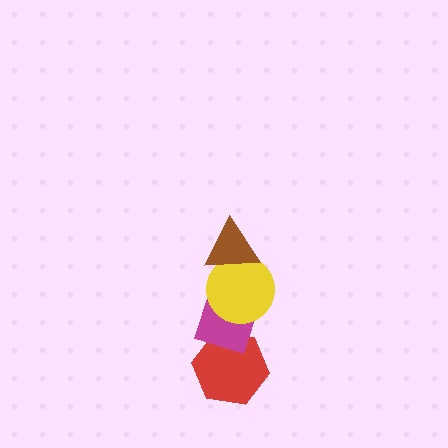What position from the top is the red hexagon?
The red hexagon is 4th from the top.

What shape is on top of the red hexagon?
The magenta diamond is on top of the red hexagon.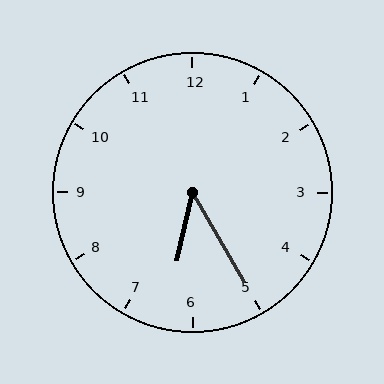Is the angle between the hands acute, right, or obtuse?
It is acute.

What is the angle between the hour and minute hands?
Approximately 42 degrees.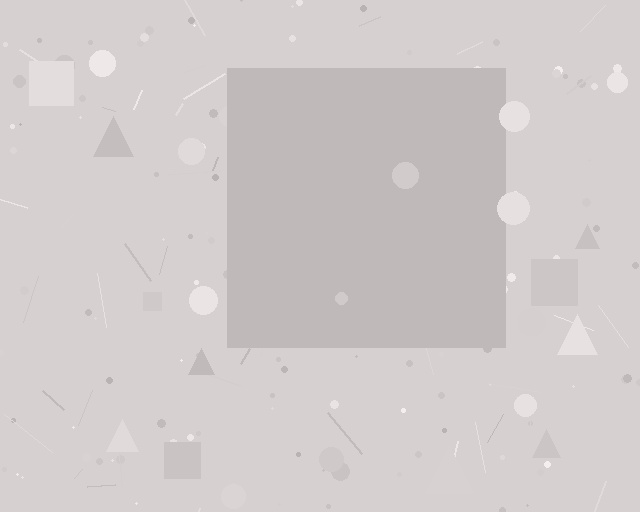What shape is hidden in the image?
A square is hidden in the image.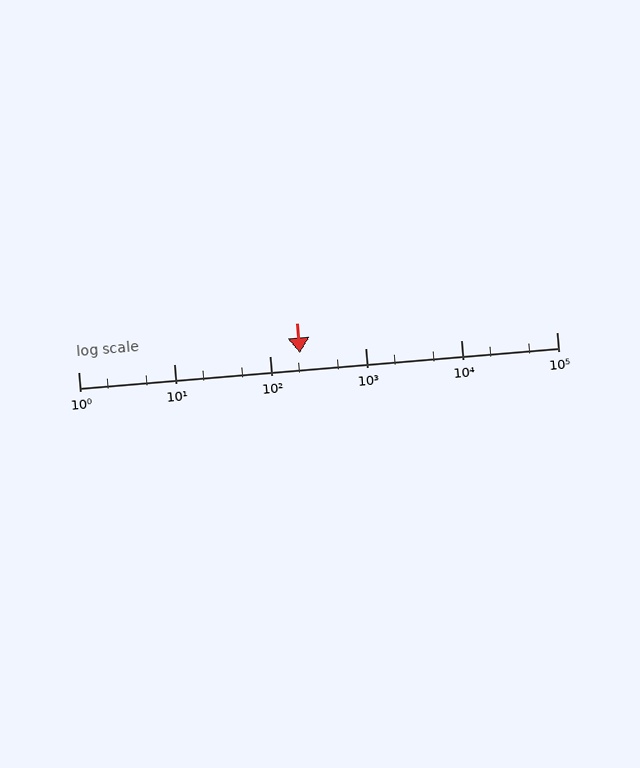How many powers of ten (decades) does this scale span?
The scale spans 5 decades, from 1 to 100000.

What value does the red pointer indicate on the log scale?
The pointer indicates approximately 210.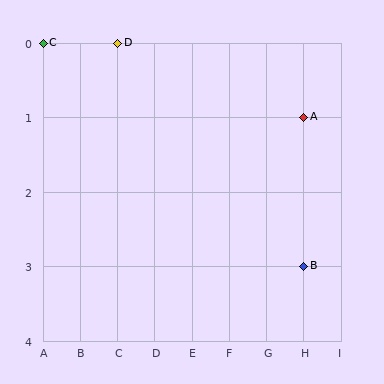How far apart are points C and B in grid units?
Points C and B are 7 columns and 3 rows apart (about 7.6 grid units diagonally).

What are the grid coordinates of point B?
Point B is at grid coordinates (H, 3).